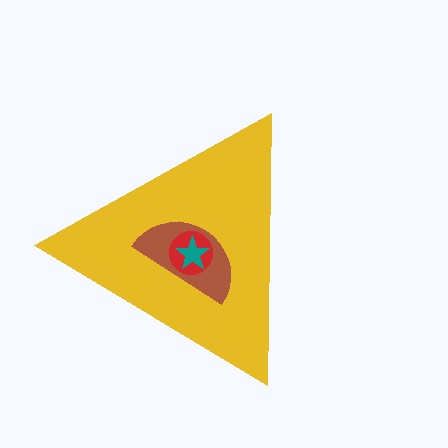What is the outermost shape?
The yellow triangle.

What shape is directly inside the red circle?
The teal star.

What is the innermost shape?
The teal star.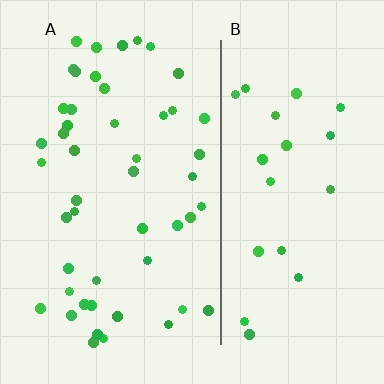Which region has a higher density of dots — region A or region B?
A (the left).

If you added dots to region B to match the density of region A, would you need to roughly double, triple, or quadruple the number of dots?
Approximately double.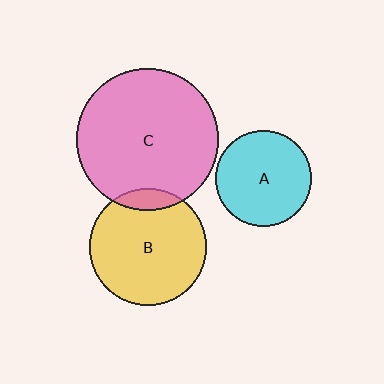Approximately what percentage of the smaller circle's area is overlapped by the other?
Approximately 10%.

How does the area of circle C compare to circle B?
Approximately 1.5 times.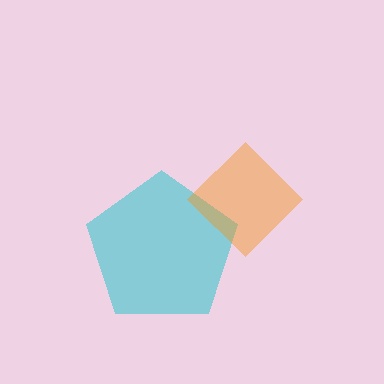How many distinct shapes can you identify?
There are 2 distinct shapes: a cyan pentagon, an orange diamond.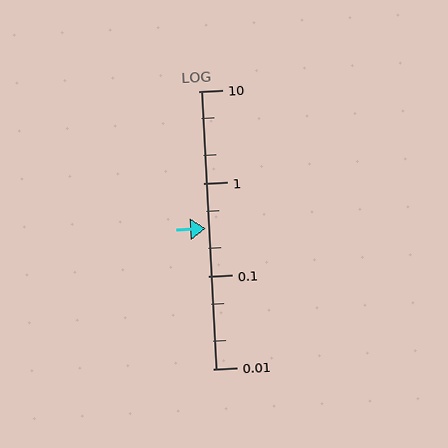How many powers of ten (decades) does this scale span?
The scale spans 3 decades, from 0.01 to 10.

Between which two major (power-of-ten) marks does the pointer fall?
The pointer is between 0.1 and 1.